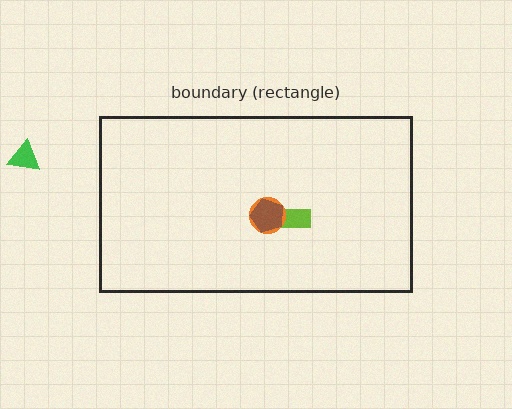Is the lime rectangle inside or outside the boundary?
Inside.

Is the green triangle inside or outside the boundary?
Outside.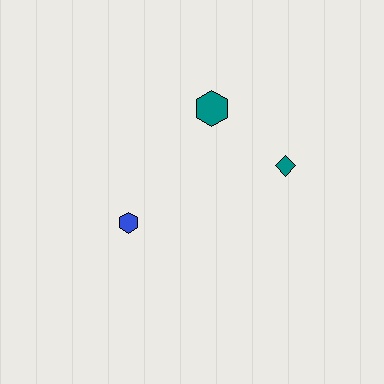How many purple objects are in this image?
There are no purple objects.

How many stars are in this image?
There are no stars.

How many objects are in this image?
There are 3 objects.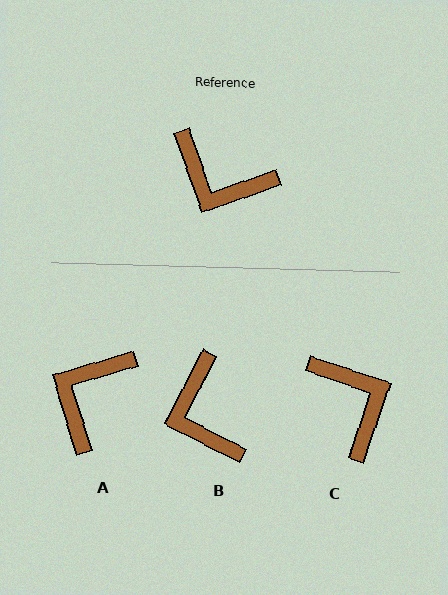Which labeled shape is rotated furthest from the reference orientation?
C, about 142 degrees away.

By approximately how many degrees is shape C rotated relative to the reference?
Approximately 142 degrees counter-clockwise.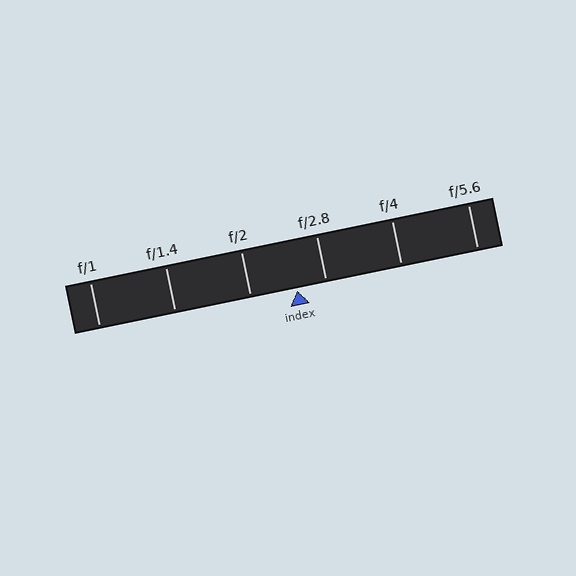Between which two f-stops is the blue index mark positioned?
The index mark is between f/2 and f/2.8.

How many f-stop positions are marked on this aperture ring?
There are 6 f-stop positions marked.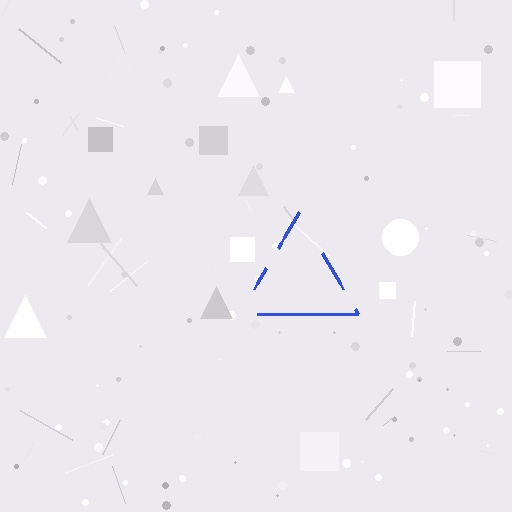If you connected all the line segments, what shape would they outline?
They would outline a triangle.